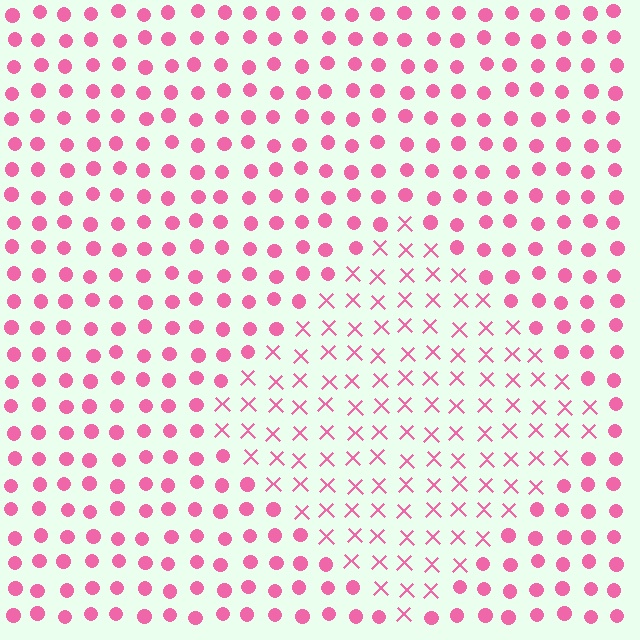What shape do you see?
I see a diamond.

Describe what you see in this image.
The image is filled with small pink elements arranged in a uniform grid. A diamond-shaped region contains X marks, while the surrounding area contains circles. The boundary is defined purely by the change in element shape.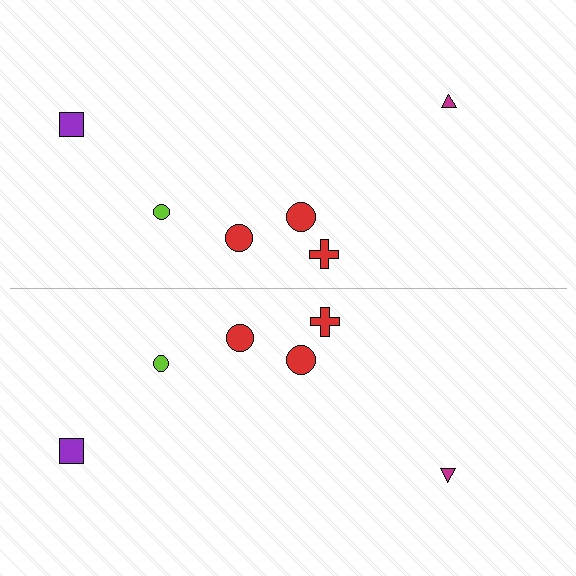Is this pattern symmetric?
Yes, this pattern has bilateral (reflection) symmetry.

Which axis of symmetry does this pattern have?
The pattern has a horizontal axis of symmetry running through the center of the image.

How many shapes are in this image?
There are 12 shapes in this image.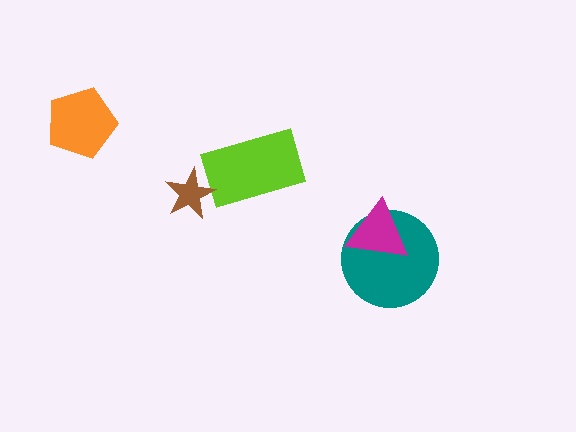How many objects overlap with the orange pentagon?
0 objects overlap with the orange pentagon.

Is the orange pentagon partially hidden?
No, no other shape covers it.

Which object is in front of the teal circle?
The magenta triangle is in front of the teal circle.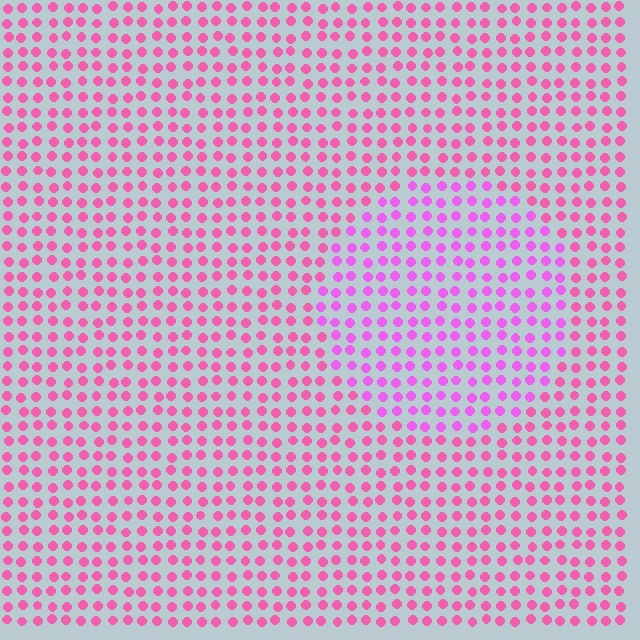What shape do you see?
I see a circle.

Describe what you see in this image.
The image is filled with small pink elements in a uniform arrangement. A circle-shaped region is visible where the elements are tinted to a slightly different hue, forming a subtle color boundary.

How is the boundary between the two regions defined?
The boundary is defined purely by a slight shift in hue (about 29 degrees). Spacing, size, and orientation are identical on both sides.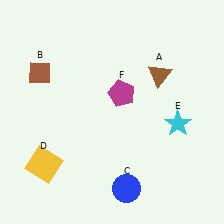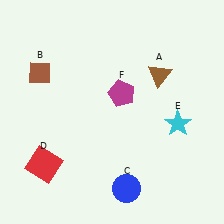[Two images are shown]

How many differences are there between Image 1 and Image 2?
There is 1 difference between the two images.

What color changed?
The square (D) changed from yellow in Image 1 to red in Image 2.